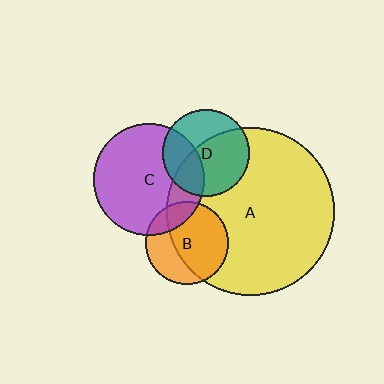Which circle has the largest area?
Circle A (yellow).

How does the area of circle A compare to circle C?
Approximately 2.3 times.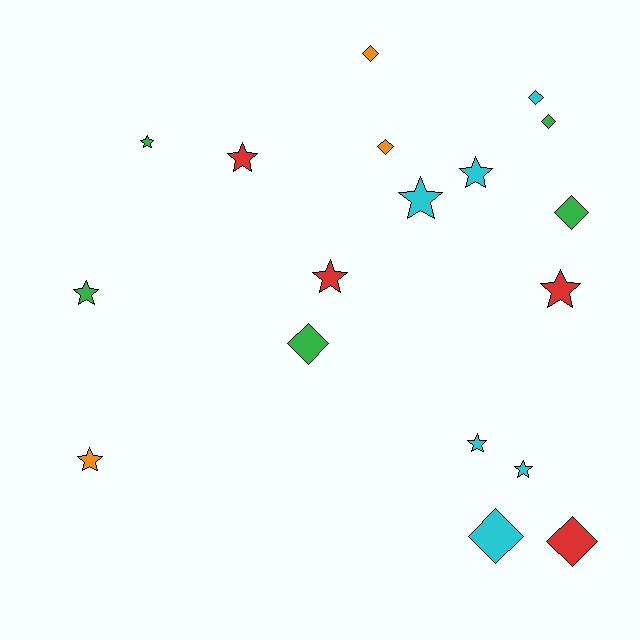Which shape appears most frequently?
Star, with 10 objects.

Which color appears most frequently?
Cyan, with 6 objects.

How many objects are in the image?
There are 18 objects.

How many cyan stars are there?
There are 4 cyan stars.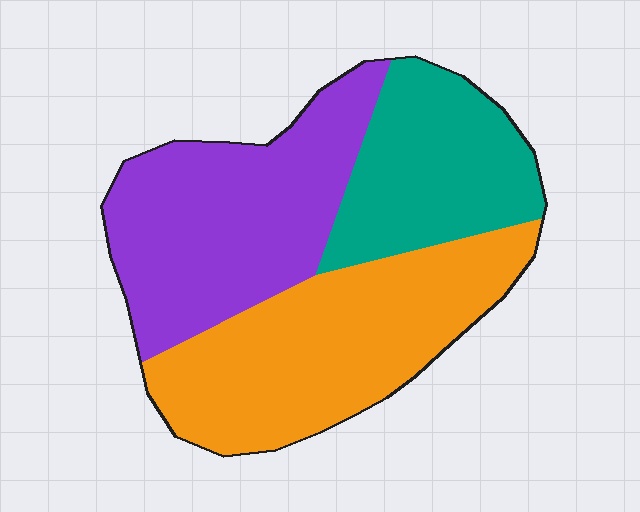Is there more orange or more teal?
Orange.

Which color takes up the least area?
Teal, at roughly 25%.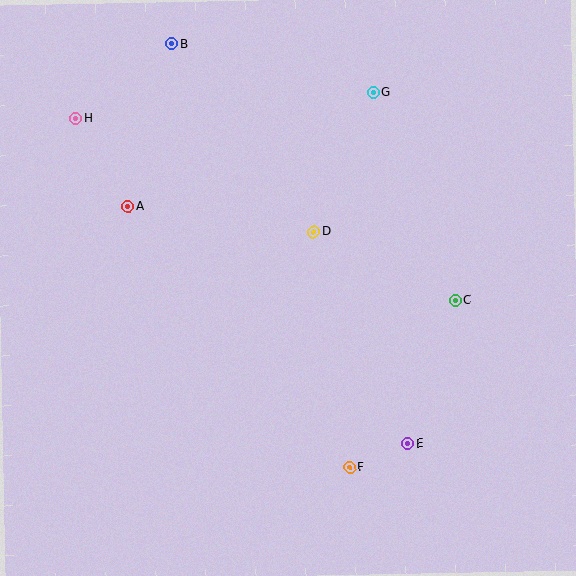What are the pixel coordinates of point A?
Point A is at (128, 206).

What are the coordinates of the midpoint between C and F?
The midpoint between C and F is at (403, 384).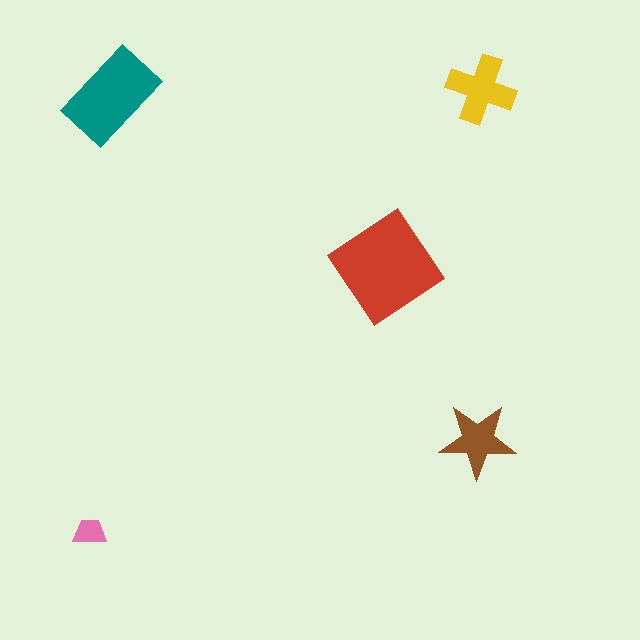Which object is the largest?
The red diamond.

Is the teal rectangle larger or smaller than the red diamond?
Smaller.